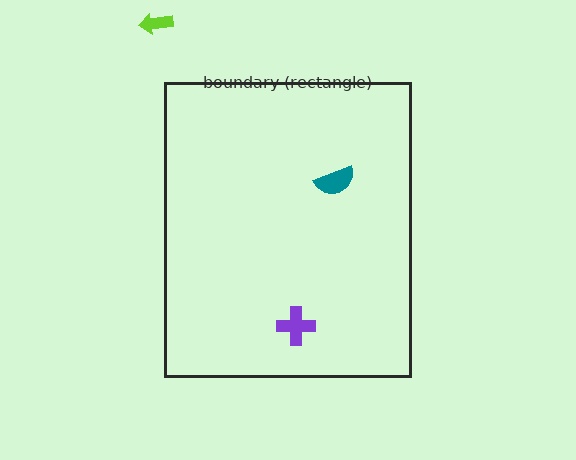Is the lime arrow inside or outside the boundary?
Outside.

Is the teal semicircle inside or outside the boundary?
Inside.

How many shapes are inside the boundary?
2 inside, 1 outside.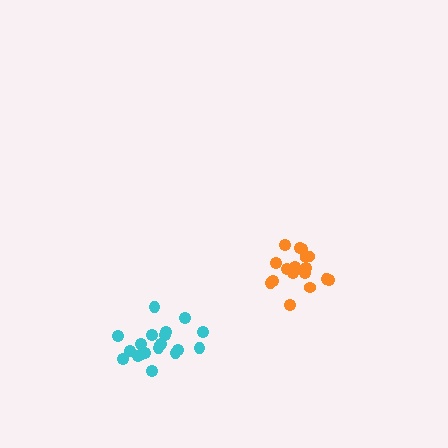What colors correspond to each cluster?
The clusters are colored: orange, cyan.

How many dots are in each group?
Group 1: 17 dots, Group 2: 20 dots (37 total).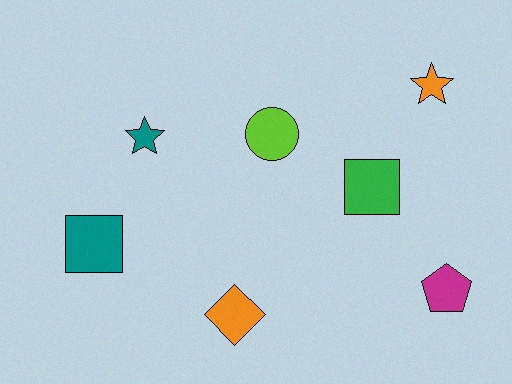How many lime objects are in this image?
There is 1 lime object.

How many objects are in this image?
There are 7 objects.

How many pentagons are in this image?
There is 1 pentagon.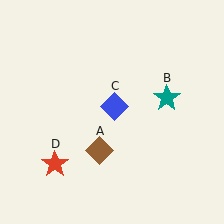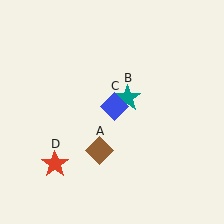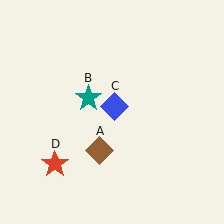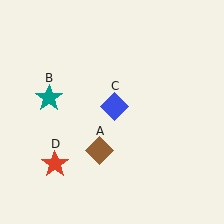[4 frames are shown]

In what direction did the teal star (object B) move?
The teal star (object B) moved left.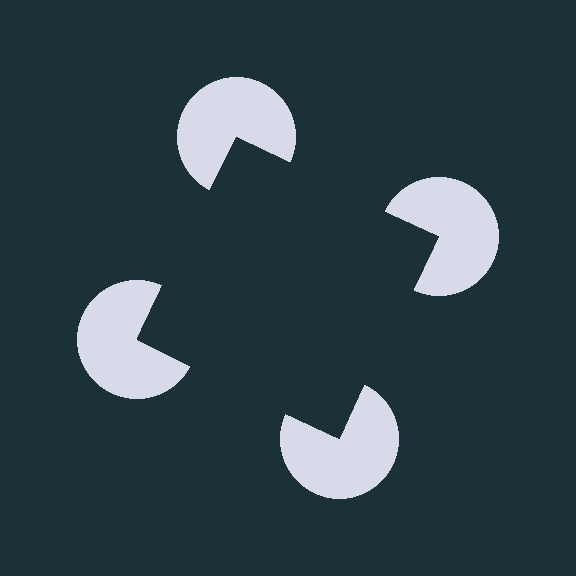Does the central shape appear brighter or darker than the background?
It typically appears slightly darker than the background, even though no actual brightness change is drawn.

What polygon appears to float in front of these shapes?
An illusory square — its edges are inferred from the aligned wedge cuts in the pac-man discs, not physically drawn.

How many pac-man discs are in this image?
There are 4 — one at each vertex of the illusory square.